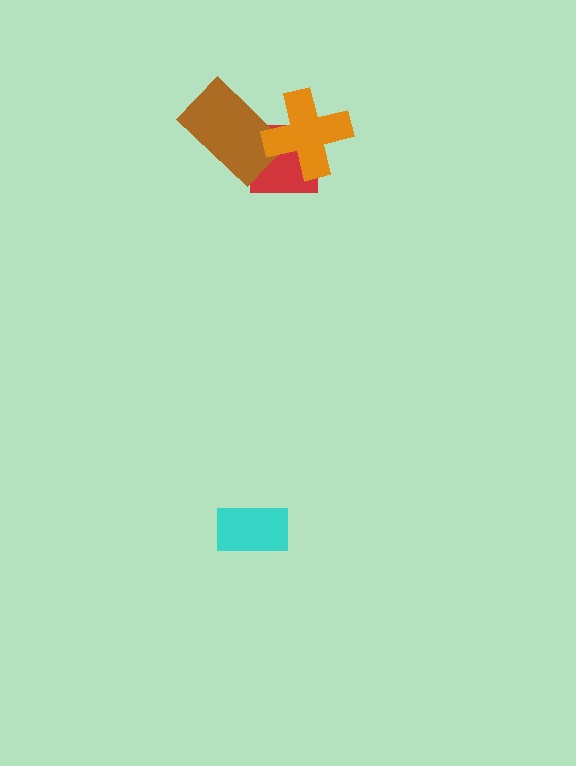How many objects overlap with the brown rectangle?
2 objects overlap with the brown rectangle.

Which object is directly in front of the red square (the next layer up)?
The brown rectangle is directly in front of the red square.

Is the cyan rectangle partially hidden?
No, no other shape covers it.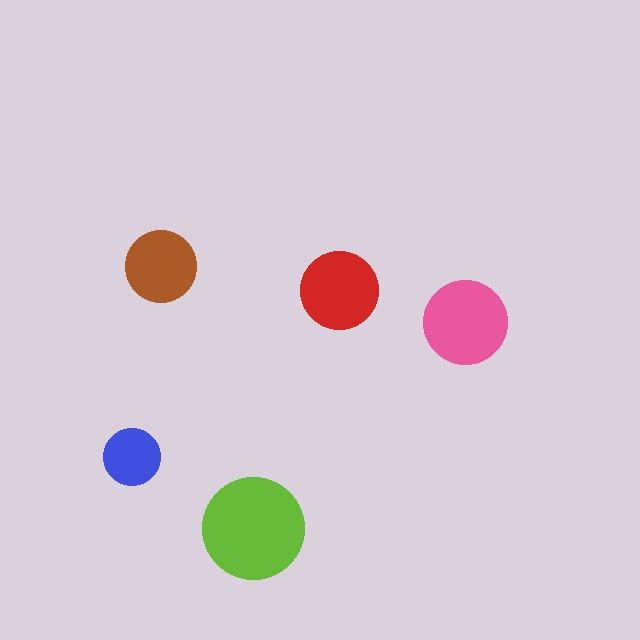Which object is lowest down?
The lime circle is bottommost.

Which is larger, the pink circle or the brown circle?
The pink one.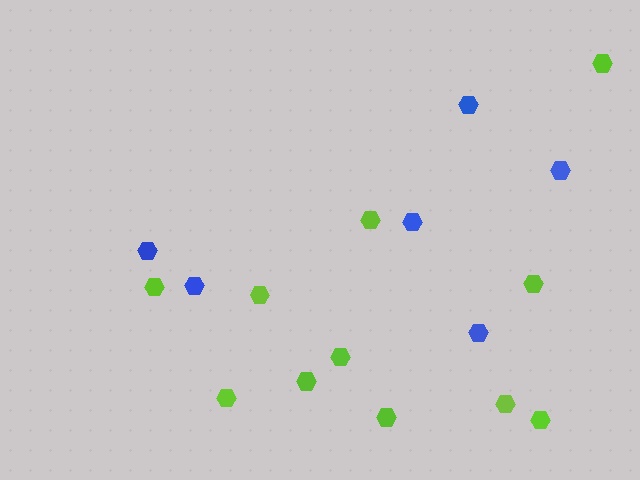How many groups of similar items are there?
There are 2 groups: one group of lime hexagons (11) and one group of blue hexagons (6).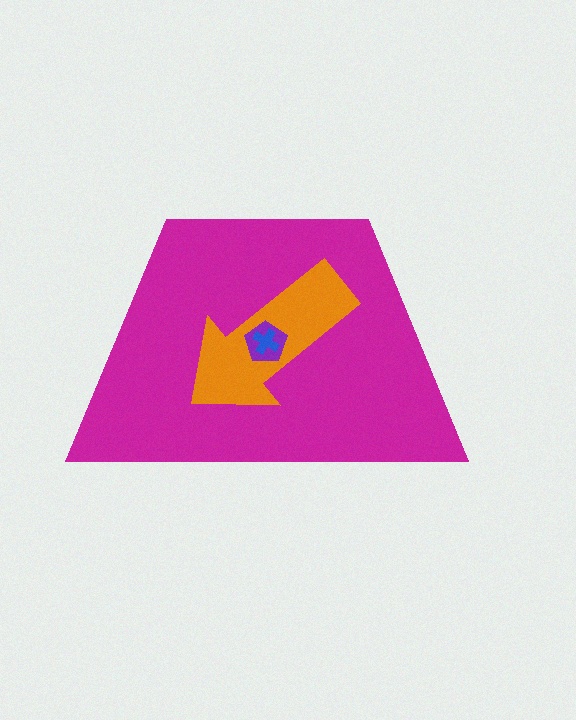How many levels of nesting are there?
4.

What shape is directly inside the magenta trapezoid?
The orange arrow.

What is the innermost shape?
The blue cross.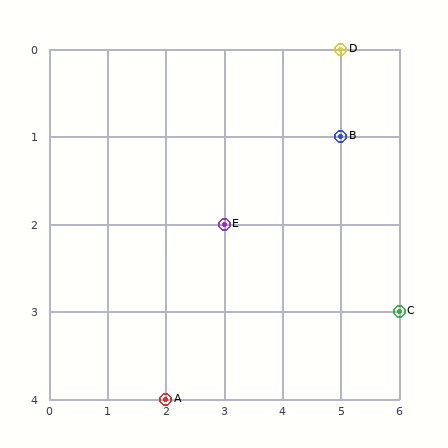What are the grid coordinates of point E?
Point E is at grid coordinates (3, 2).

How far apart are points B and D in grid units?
Points B and D are 1 row apart.